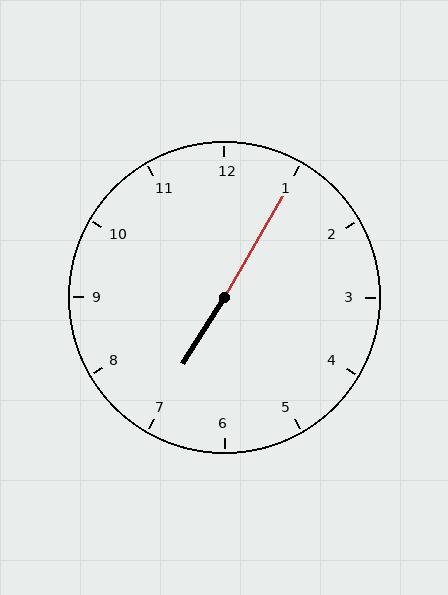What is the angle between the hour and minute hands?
Approximately 178 degrees.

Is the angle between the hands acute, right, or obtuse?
It is obtuse.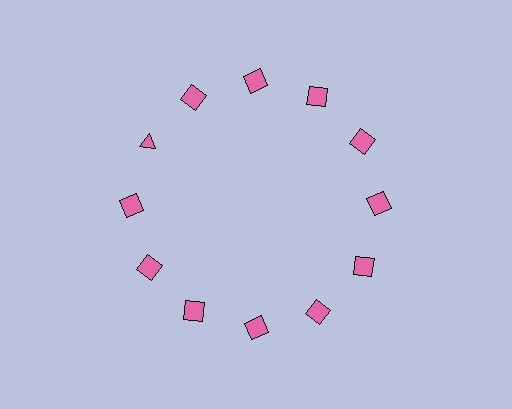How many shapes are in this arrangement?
There are 12 shapes arranged in a ring pattern.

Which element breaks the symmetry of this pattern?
The pink triangle at roughly the 10 o'clock position breaks the symmetry. All other shapes are pink squares.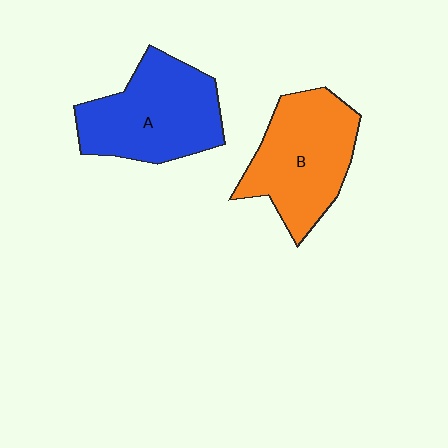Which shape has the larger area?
Shape A (blue).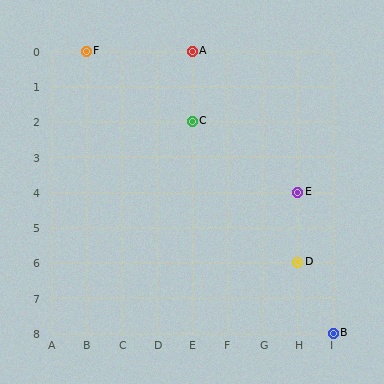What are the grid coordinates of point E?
Point E is at grid coordinates (H, 4).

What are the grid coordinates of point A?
Point A is at grid coordinates (E, 0).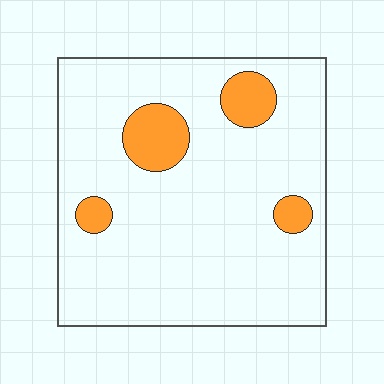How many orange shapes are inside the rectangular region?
4.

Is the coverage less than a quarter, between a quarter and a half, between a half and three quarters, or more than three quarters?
Less than a quarter.